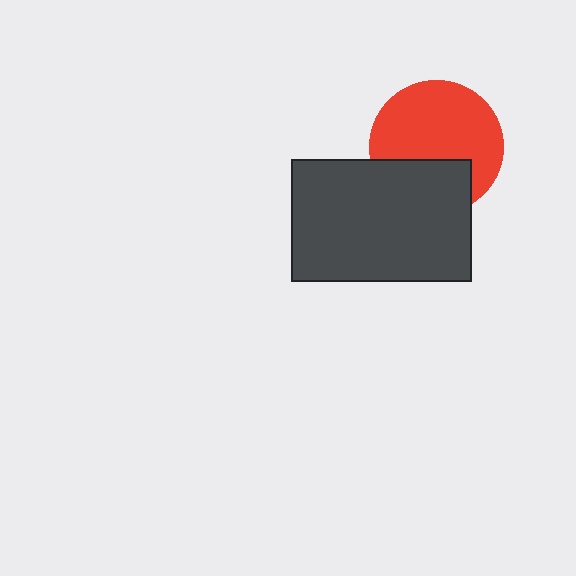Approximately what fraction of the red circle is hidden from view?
Roughly 32% of the red circle is hidden behind the dark gray rectangle.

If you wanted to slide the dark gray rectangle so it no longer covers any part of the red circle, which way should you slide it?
Slide it down — that is the most direct way to separate the two shapes.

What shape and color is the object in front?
The object in front is a dark gray rectangle.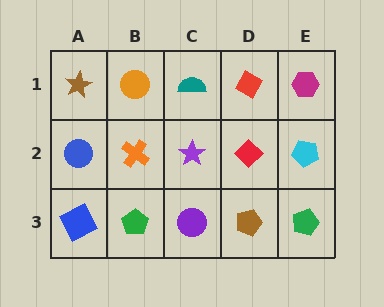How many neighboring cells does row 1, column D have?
3.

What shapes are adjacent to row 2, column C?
A teal semicircle (row 1, column C), a purple circle (row 3, column C), an orange cross (row 2, column B), a red diamond (row 2, column D).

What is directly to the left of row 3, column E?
A brown pentagon.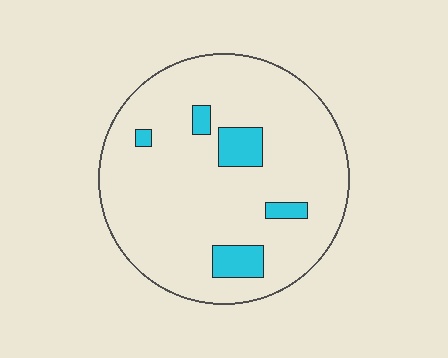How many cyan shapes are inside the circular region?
5.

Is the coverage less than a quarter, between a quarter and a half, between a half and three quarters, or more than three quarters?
Less than a quarter.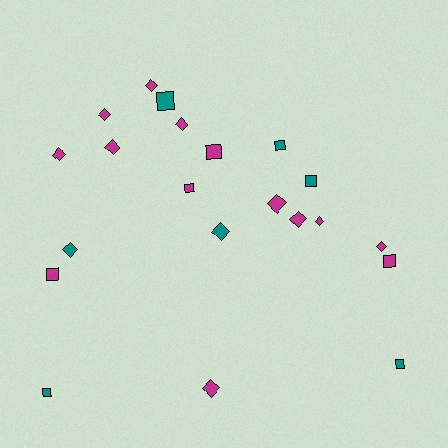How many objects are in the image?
There are 21 objects.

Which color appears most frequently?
Magenta, with 14 objects.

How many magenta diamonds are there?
There are 10 magenta diamonds.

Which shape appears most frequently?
Diamond, with 12 objects.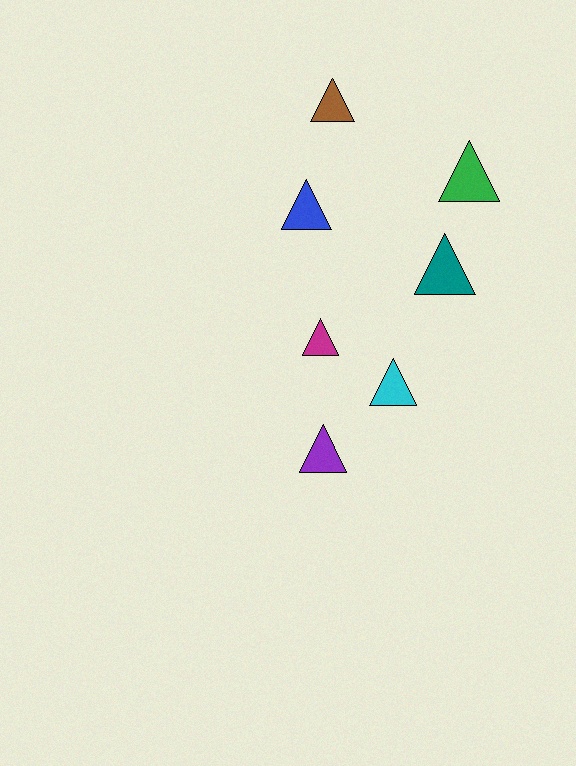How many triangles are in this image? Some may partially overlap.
There are 7 triangles.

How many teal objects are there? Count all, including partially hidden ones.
There is 1 teal object.